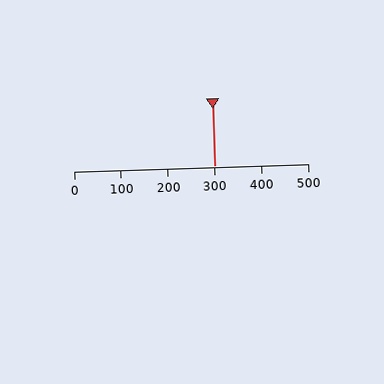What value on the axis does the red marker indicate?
The marker indicates approximately 300.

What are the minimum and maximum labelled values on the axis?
The axis runs from 0 to 500.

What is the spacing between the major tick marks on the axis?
The major ticks are spaced 100 apart.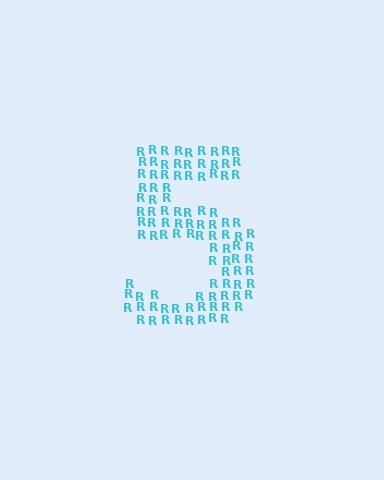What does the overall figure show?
The overall figure shows the digit 5.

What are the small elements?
The small elements are letter R's.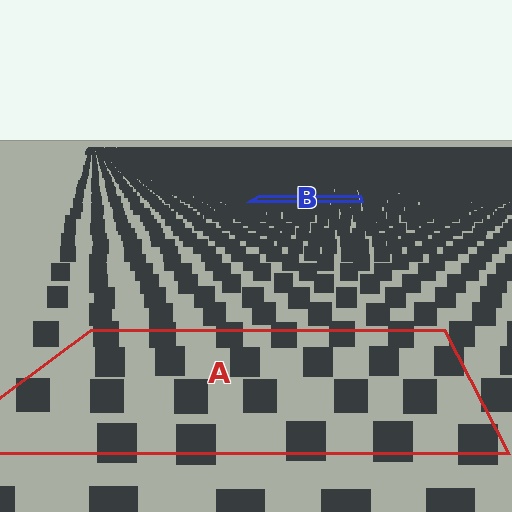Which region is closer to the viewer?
Region A is closer. The texture elements there are larger and more spread out.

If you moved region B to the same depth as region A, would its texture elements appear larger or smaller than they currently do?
They would appear larger. At a closer depth, the same texture elements are projected at a bigger on-screen size.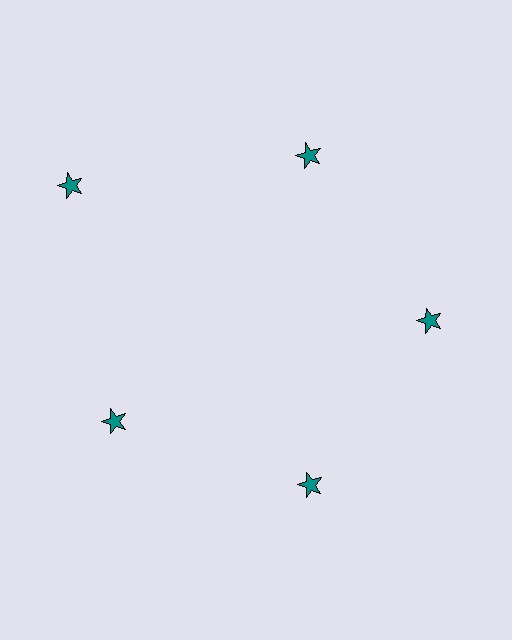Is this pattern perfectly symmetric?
No. The 5 teal stars are arranged in a ring, but one element near the 10 o'clock position is pushed outward from the center, breaking the 5-fold rotational symmetry.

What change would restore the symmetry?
The symmetry would be restored by moving it inward, back onto the ring so that all 5 stars sit at equal angles and equal distance from the center.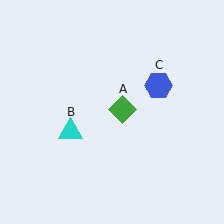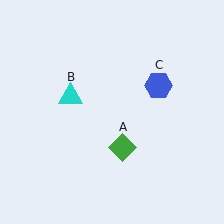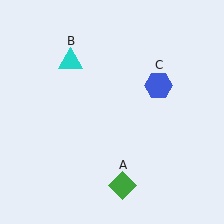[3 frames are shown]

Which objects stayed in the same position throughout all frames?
Blue hexagon (object C) remained stationary.